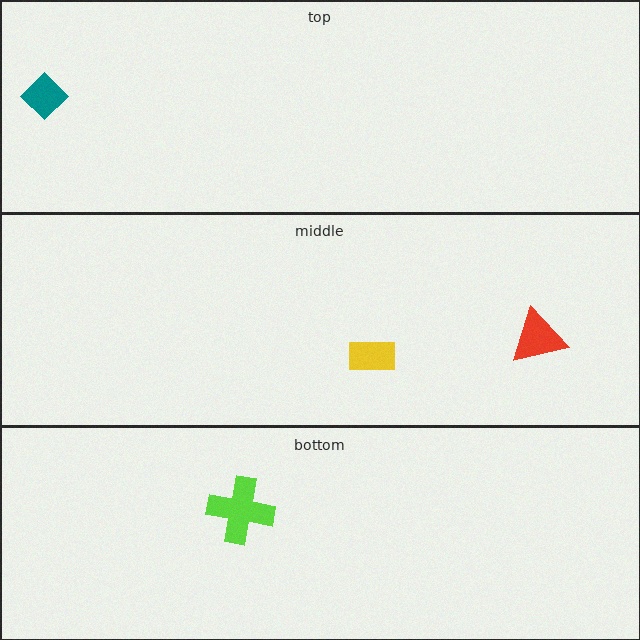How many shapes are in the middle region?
2.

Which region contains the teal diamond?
The top region.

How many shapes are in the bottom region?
1.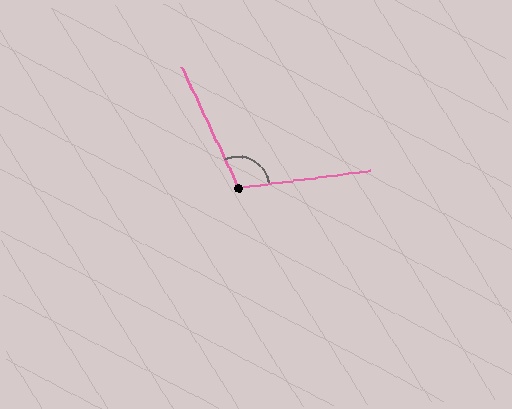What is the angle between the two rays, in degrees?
Approximately 108 degrees.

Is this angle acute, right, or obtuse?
It is obtuse.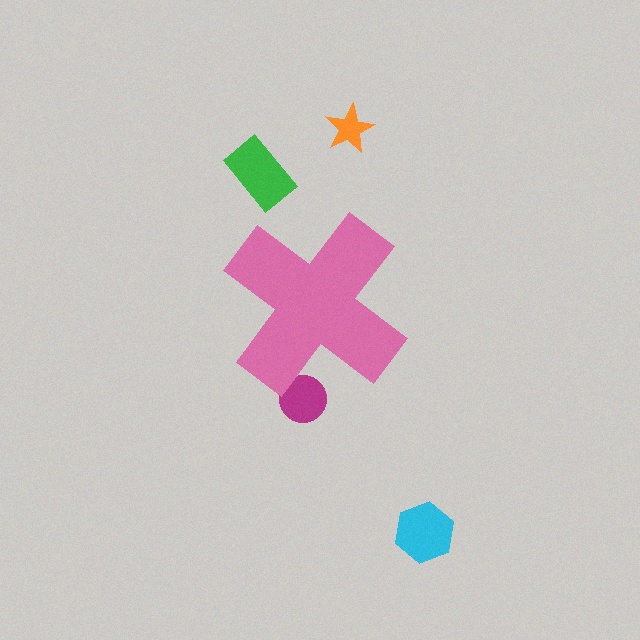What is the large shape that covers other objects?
A pink cross.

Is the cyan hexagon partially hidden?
No, the cyan hexagon is fully visible.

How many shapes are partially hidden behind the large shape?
1 shape is partially hidden.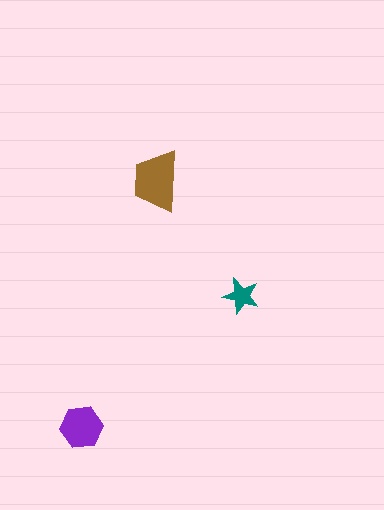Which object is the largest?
The brown trapezoid.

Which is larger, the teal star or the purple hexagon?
The purple hexagon.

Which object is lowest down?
The purple hexagon is bottommost.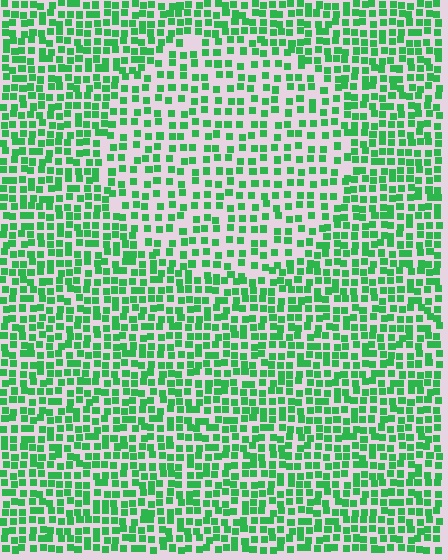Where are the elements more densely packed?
The elements are more densely packed outside the circle boundary.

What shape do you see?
I see a circle.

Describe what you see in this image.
The image contains small green elements arranged at two different densities. A circle-shaped region is visible where the elements are less densely packed than the surrounding area.